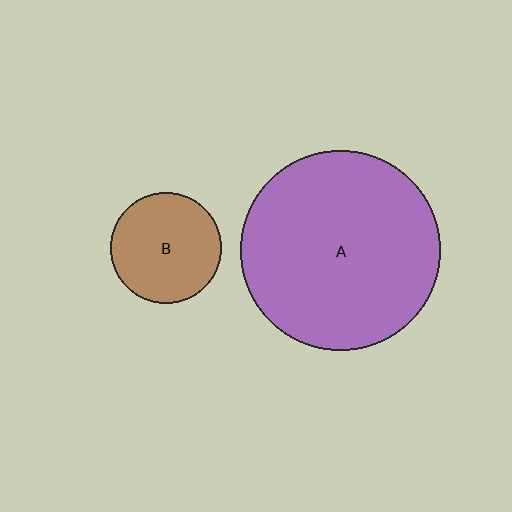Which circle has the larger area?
Circle A (purple).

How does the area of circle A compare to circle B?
Approximately 3.2 times.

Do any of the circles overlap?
No, none of the circles overlap.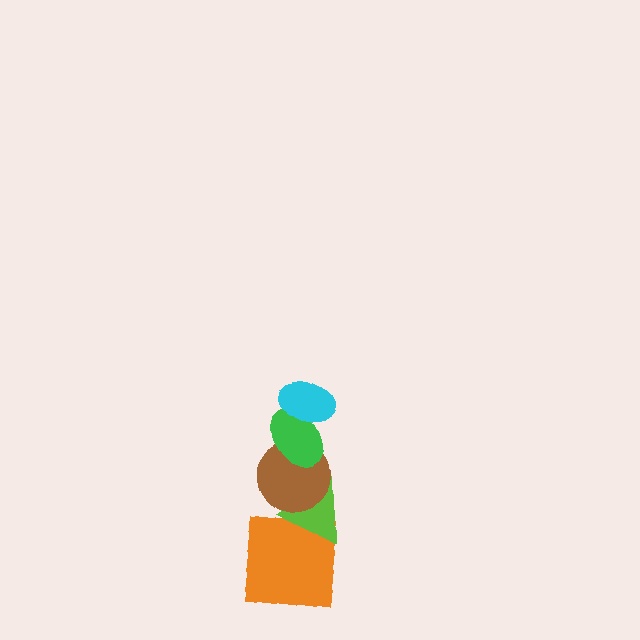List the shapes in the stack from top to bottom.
From top to bottom: the cyan ellipse, the green ellipse, the brown circle, the lime triangle, the orange square.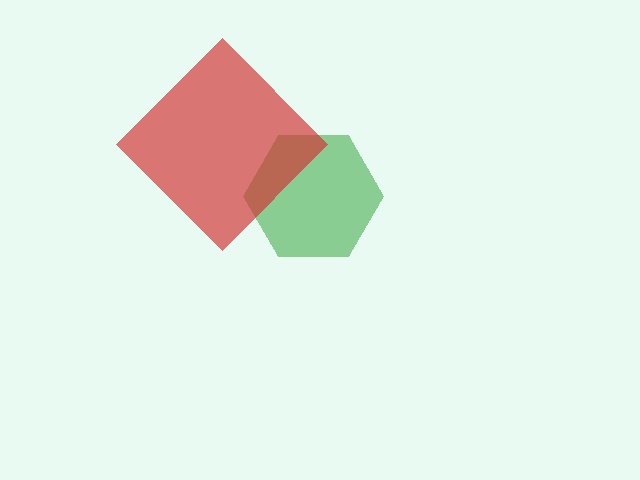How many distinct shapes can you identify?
There are 2 distinct shapes: a green hexagon, a red diamond.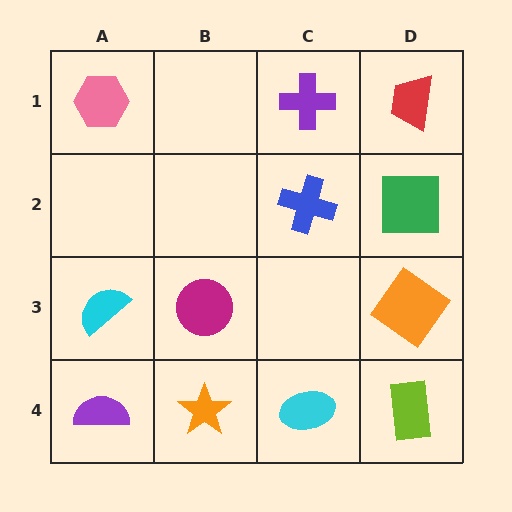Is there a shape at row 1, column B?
No, that cell is empty.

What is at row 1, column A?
A pink hexagon.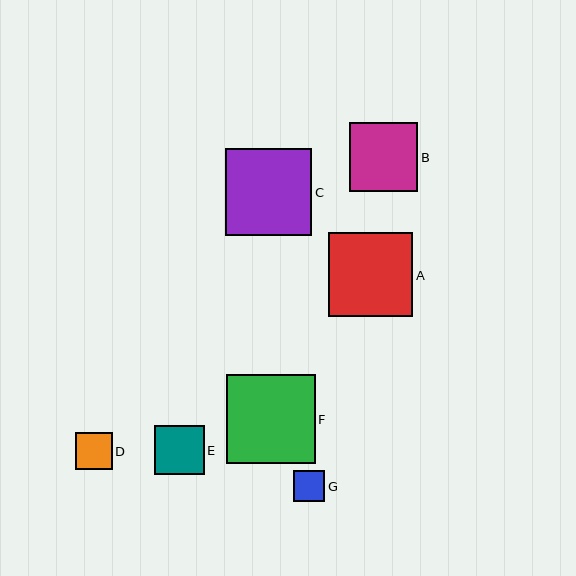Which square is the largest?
Square F is the largest with a size of approximately 89 pixels.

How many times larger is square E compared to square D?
Square E is approximately 1.4 times the size of square D.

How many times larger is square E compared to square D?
Square E is approximately 1.4 times the size of square D.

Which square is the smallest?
Square G is the smallest with a size of approximately 32 pixels.